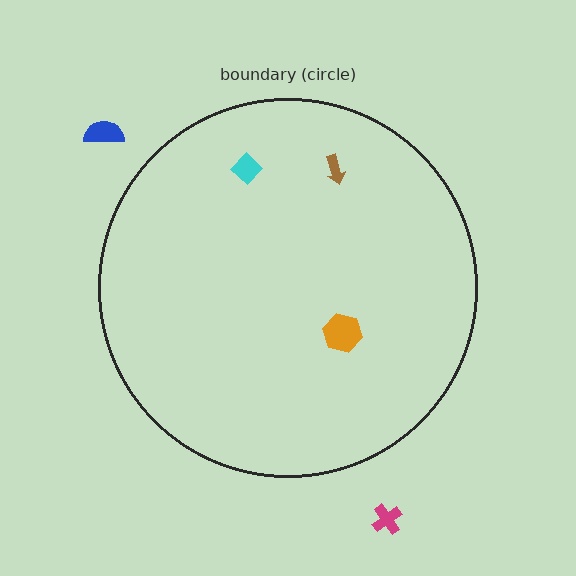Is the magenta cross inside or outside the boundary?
Outside.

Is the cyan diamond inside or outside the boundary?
Inside.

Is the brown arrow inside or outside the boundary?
Inside.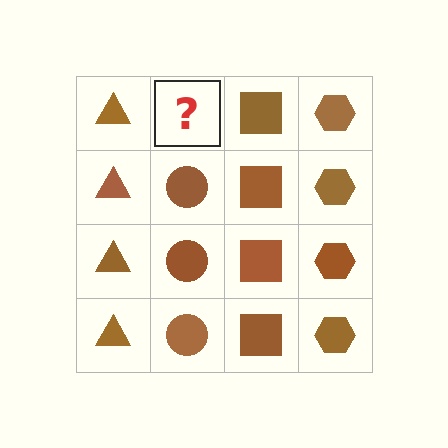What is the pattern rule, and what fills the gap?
The rule is that each column has a consistent shape. The gap should be filled with a brown circle.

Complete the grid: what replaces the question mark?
The question mark should be replaced with a brown circle.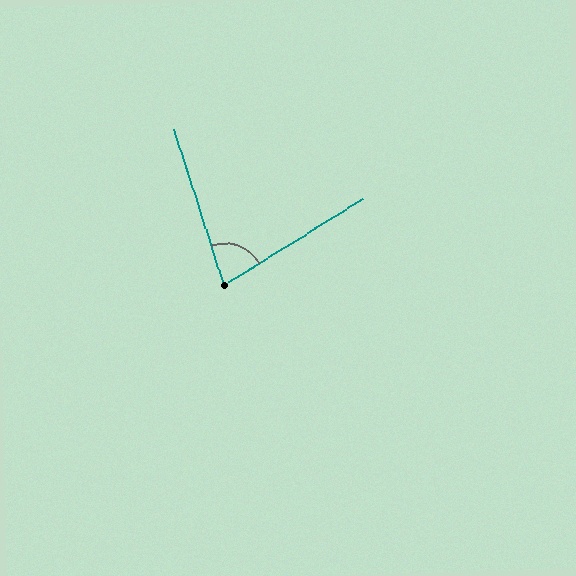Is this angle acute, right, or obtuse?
It is acute.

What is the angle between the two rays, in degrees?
Approximately 76 degrees.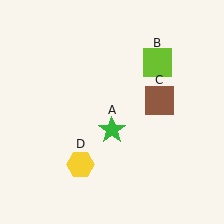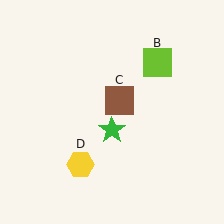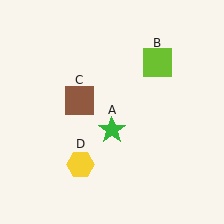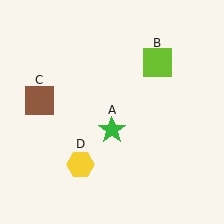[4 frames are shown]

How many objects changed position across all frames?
1 object changed position: brown square (object C).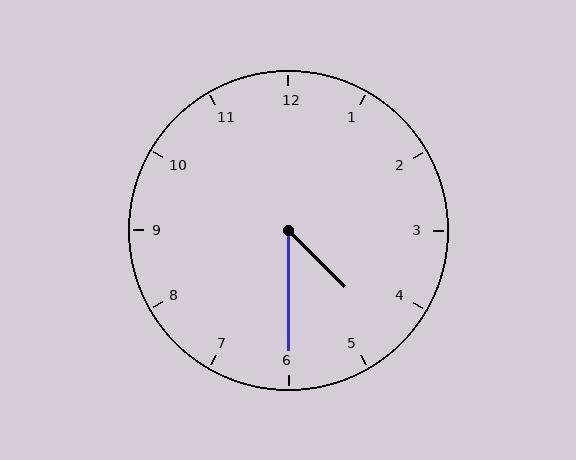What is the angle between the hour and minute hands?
Approximately 45 degrees.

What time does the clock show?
4:30.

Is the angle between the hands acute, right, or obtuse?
It is acute.